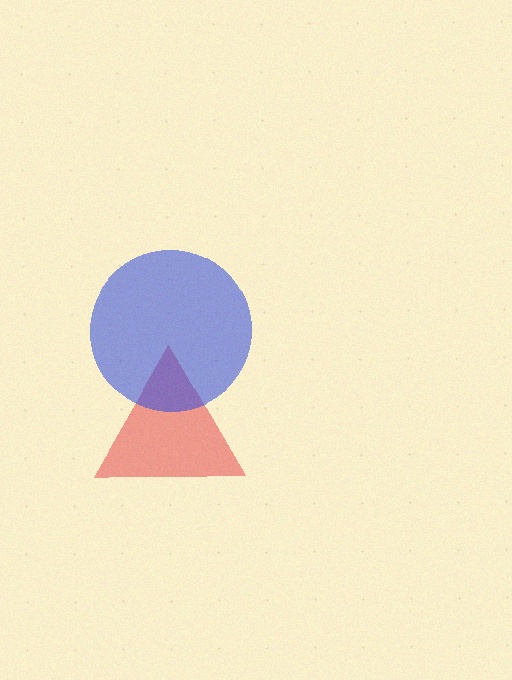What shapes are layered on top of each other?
The layered shapes are: a red triangle, a blue circle.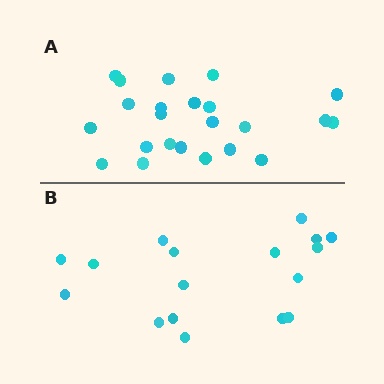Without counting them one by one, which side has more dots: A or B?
Region A (the top region) has more dots.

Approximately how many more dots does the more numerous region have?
Region A has about 6 more dots than region B.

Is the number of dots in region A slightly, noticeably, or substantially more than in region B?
Region A has noticeably more, but not dramatically so. The ratio is roughly 1.4 to 1.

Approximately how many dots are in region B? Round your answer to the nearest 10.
About 20 dots. (The exact count is 17, which rounds to 20.)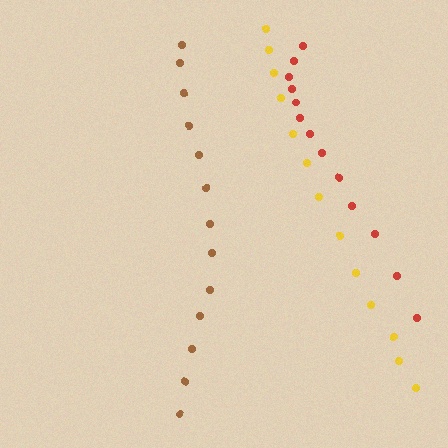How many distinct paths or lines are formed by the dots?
There are 3 distinct paths.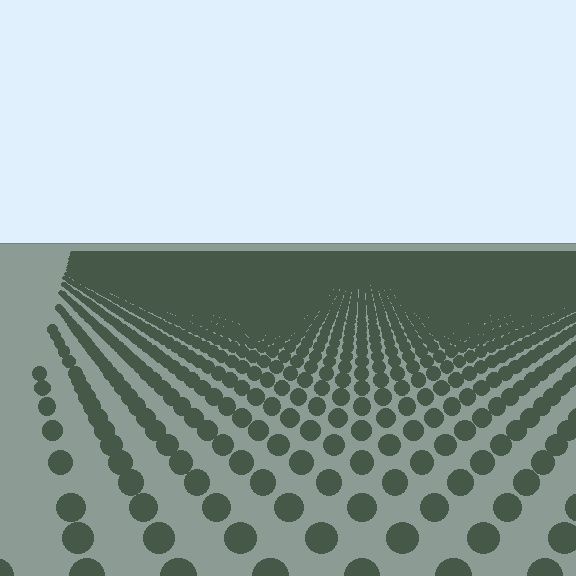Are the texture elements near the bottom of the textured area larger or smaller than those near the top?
Larger. Near the bottom, elements are closer to the viewer and appear at a bigger on-screen size.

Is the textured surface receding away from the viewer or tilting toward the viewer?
The surface is receding away from the viewer. Texture elements get smaller and denser toward the top.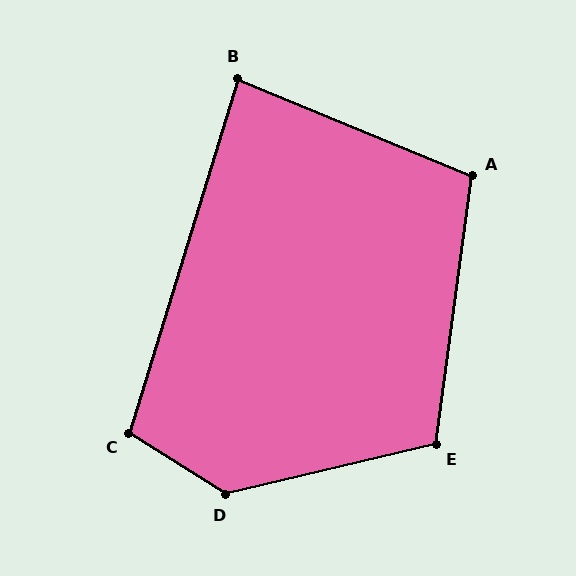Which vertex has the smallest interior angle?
B, at approximately 85 degrees.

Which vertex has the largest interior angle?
D, at approximately 134 degrees.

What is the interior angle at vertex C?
Approximately 105 degrees (obtuse).